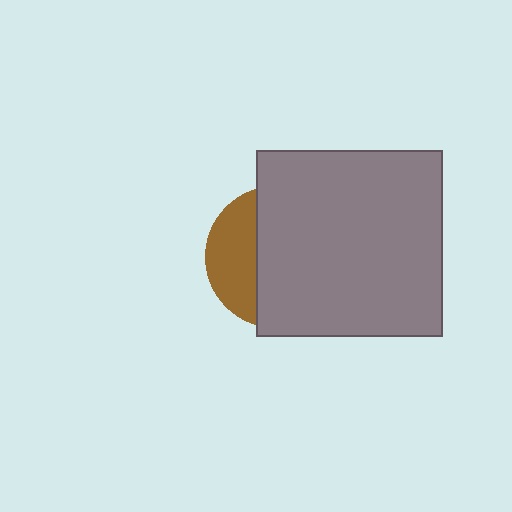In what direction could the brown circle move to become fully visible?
The brown circle could move left. That would shift it out from behind the gray square entirely.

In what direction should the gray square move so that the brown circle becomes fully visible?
The gray square should move right. That is the shortest direction to clear the overlap and leave the brown circle fully visible.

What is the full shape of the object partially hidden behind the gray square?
The partially hidden object is a brown circle.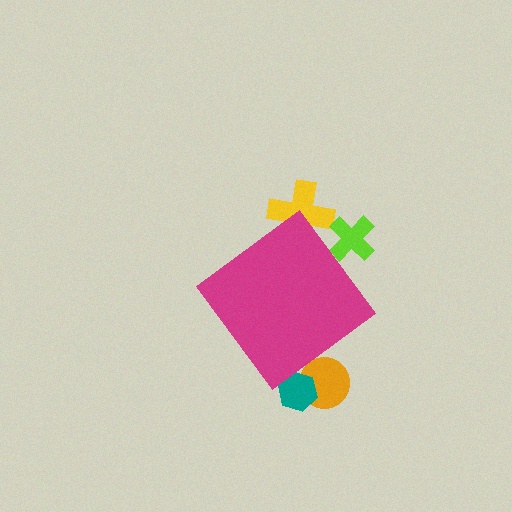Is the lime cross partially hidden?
Yes, the lime cross is partially hidden behind the magenta diamond.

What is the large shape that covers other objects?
A magenta diamond.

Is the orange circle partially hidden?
Yes, the orange circle is partially hidden behind the magenta diamond.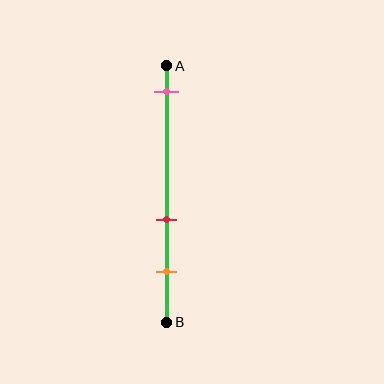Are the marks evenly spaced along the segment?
No, the marks are not evenly spaced.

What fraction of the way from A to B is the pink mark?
The pink mark is approximately 10% (0.1) of the way from A to B.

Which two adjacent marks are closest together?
The red and orange marks are the closest adjacent pair.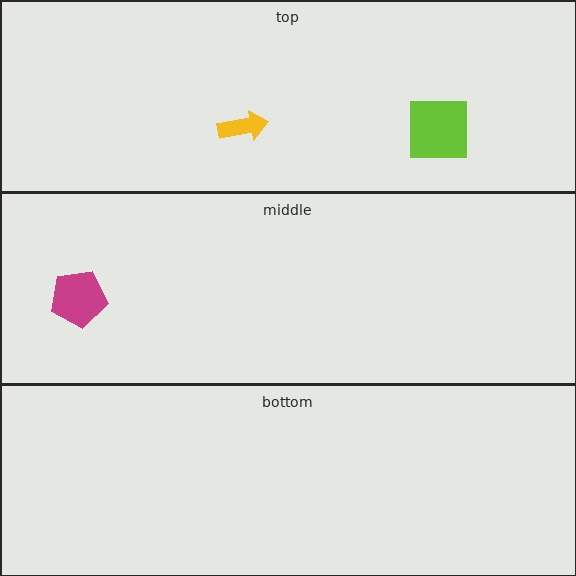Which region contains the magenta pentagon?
The middle region.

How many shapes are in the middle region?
1.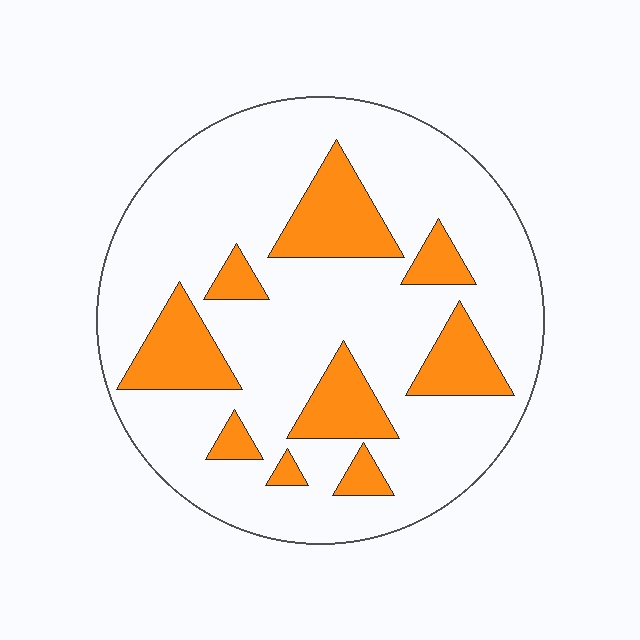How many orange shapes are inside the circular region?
9.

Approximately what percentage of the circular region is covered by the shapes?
Approximately 20%.